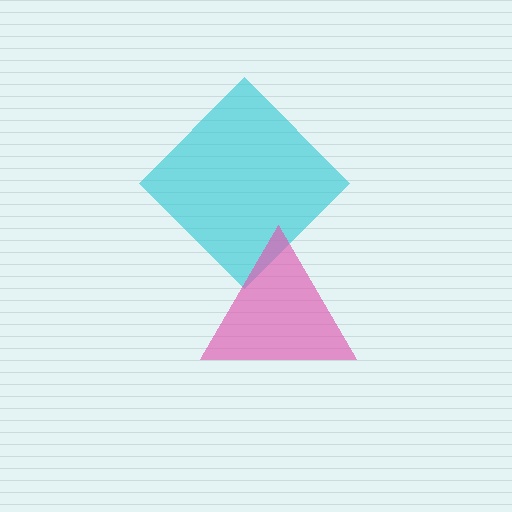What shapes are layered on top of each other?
The layered shapes are: a cyan diamond, a pink triangle.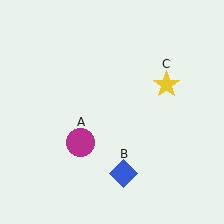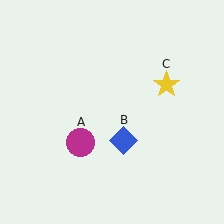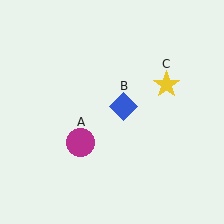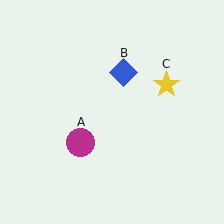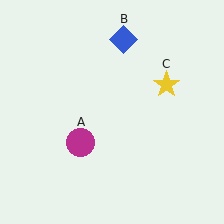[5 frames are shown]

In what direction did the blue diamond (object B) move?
The blue diamond (object B) moved up.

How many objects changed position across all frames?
1 object changed position: blue diamond (object B).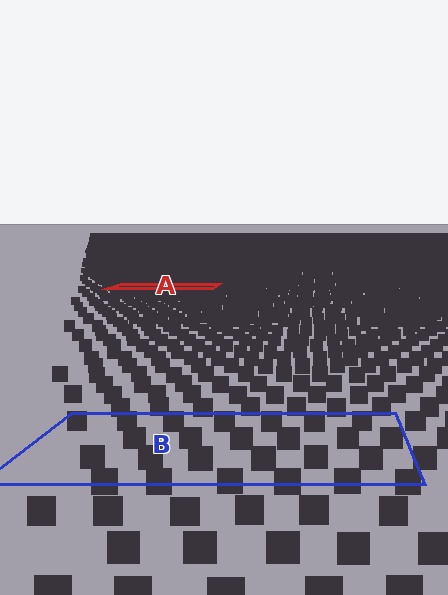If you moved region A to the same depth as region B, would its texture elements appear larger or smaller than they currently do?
They would appear larger. At a closer depth, the same texture elements are projected at a bigger on-screen size.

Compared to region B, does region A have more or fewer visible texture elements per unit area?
Region A has more texture elements per unit area — they are packed more densely because it is farther away.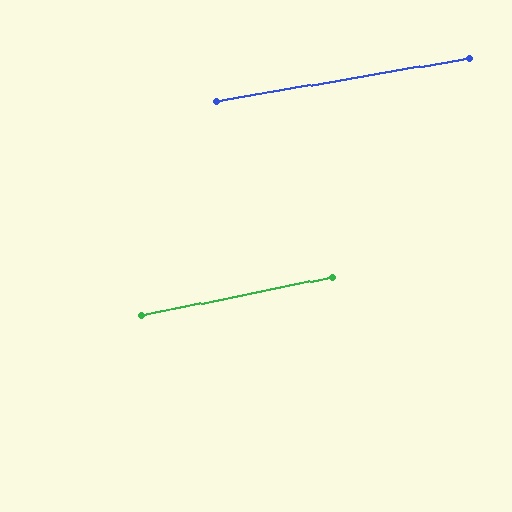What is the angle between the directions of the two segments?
Approximately 2 degrees.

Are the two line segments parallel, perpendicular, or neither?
Parallel — their directions differ by only 1.6°.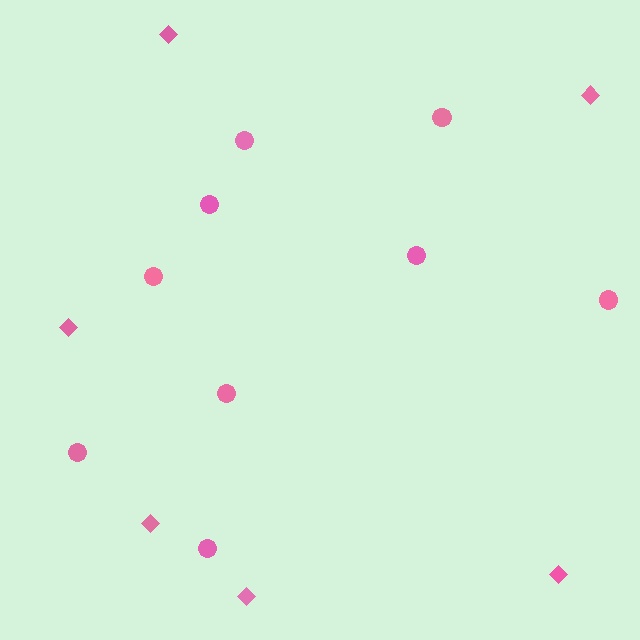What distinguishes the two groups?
There are 2 groups: one group of diamonds (6) and one group of circles (9).